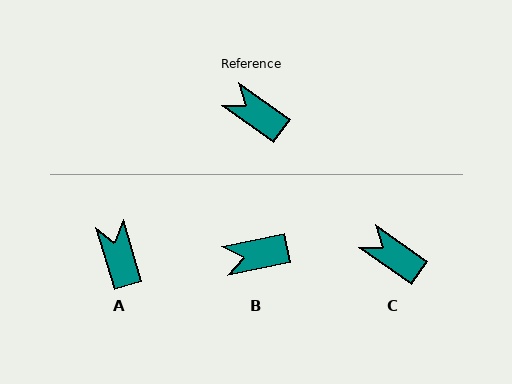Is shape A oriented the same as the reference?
No, it is off by about 38 degrees.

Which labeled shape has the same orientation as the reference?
C.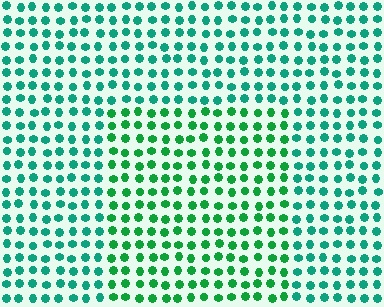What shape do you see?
I see a rectangle.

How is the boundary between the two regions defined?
The boundary is defined purely by a slight shift in hue (about 28 degrees). Spacing, size, and orientation are identical on both sides.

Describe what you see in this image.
The image is filled with small teal elements in a uniform arrangement. A rectangle-shaped region is visible where the elements are tinted to a slightly different hue, forming a subtle color boundary.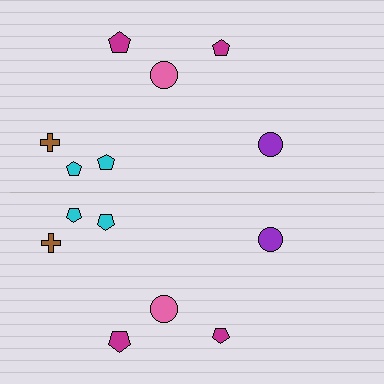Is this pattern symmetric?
Yes, this pattern has bilateral (reflection) symmetry.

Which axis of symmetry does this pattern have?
The pattern has a horizontal axis of symmetry running through the center of the image.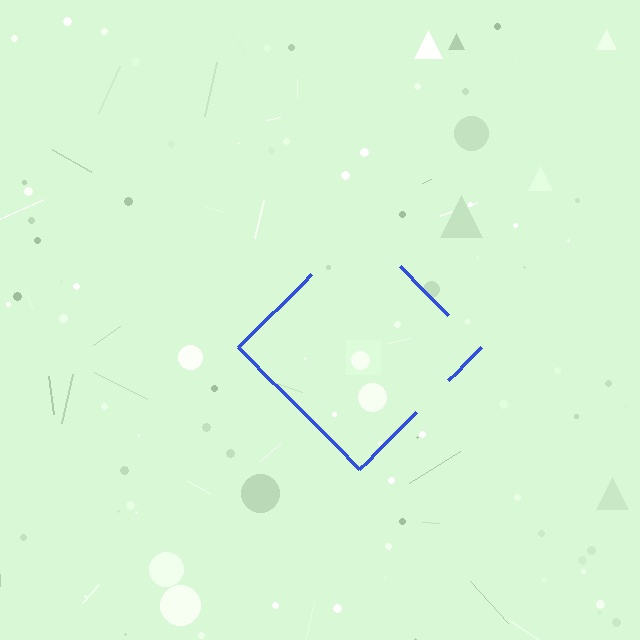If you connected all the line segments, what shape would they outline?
They would outline a diamond.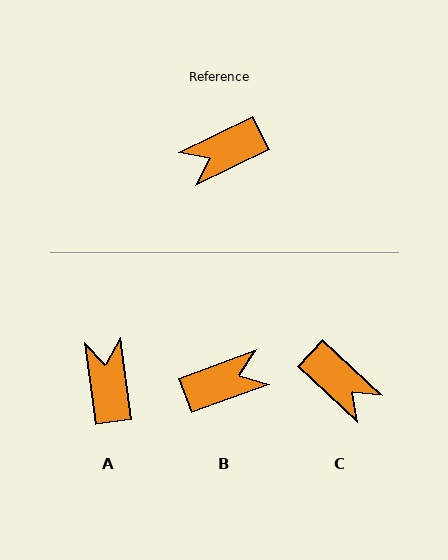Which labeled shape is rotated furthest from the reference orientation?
B, about 174 degrees away.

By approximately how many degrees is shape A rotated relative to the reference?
Approximately 109 degrees clockwise.